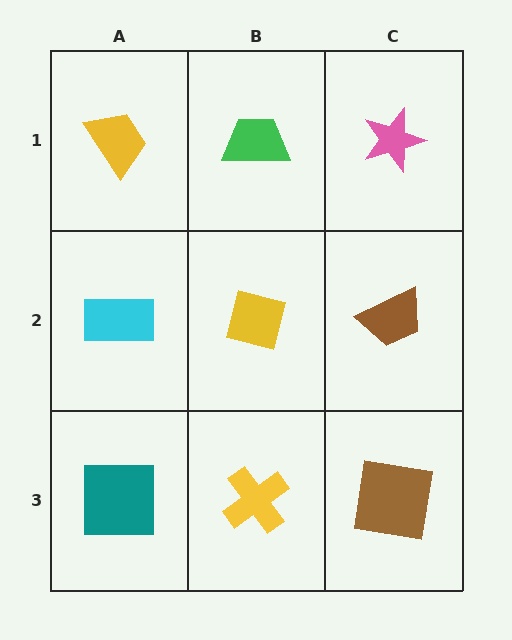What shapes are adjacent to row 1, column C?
A brown trapezoid (row 2, column C), a green trapezoid (row 1, column B).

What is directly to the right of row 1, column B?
A pink star.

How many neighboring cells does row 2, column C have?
3.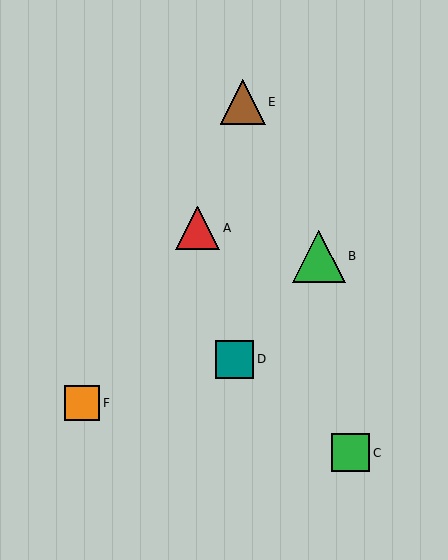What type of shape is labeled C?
Shape C is a green square.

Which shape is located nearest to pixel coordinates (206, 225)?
The red triangle (labeled A) at (198, 228) is nearest to that location.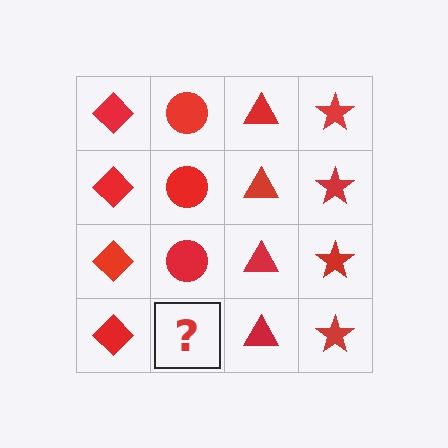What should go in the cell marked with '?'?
The missing cell should contain a red circle.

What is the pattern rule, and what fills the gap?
The rule is that each column has a consistent shape. The gap should be filled with a red circle.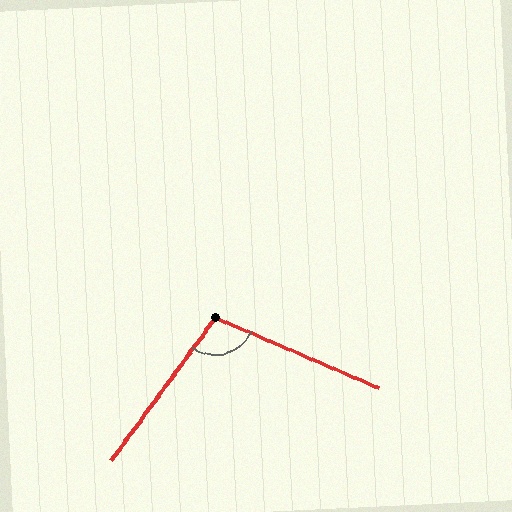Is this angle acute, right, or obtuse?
It is obtuse.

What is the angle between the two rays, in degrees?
Approximately 103 degrees.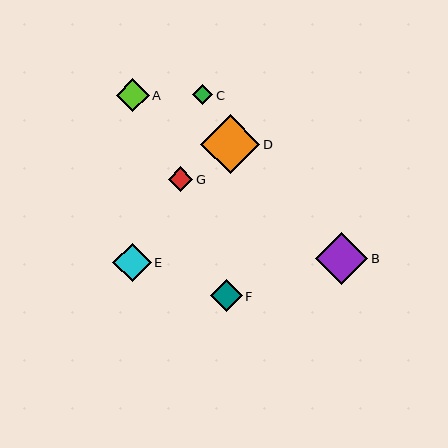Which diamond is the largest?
Diamond D is the largest with a size of approximately 59 pixels.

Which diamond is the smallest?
Diamond C is the smallest with a size of approximately 21 pixels.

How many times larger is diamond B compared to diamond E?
Diamond B is approximately 1.4 times the size of diamond E.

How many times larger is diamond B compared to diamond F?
Diamond B is approximately 1.7 times the size of diamond F.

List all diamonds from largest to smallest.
From largest to smallest: D, B, E, A, F, G, C.